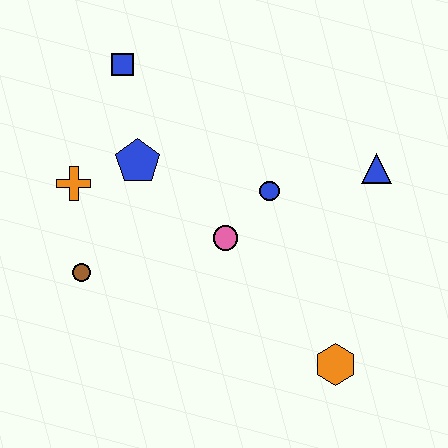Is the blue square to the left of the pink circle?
Yes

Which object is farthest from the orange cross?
The orange hexagon is farthest from the orange cross.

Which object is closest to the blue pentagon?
The orange cross is closest to the blue pentagon.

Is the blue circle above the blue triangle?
No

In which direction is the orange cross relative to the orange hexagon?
The orange cross is to the left of the orange hexagon.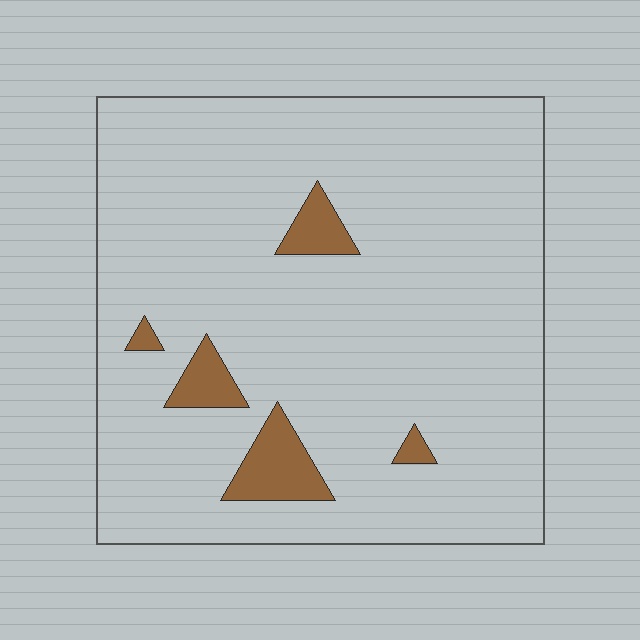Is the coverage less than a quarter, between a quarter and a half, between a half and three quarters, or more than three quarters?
Less than a quarter.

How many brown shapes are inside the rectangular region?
5.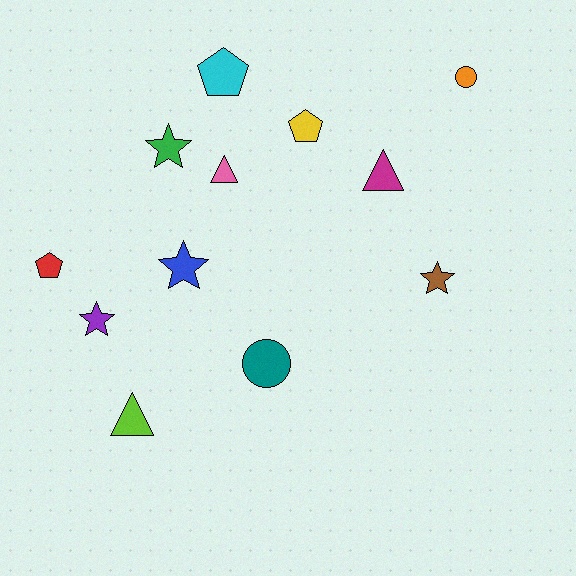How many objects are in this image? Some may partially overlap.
There are 12 objects.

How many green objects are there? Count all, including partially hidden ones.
There is 1 green object.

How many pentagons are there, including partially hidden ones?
There are 3 pentagons.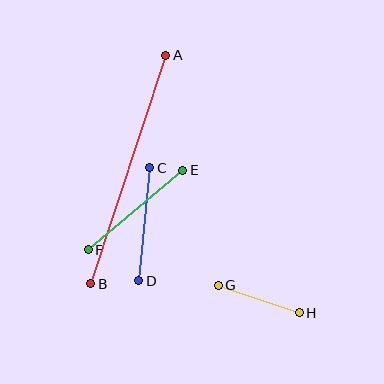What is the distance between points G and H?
The distance is approximately 86 pixels.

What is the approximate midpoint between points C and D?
The midpoint is at approximately (144, 224) pixels.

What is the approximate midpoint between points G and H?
The midpoint is at approximately (259, 299) pixels.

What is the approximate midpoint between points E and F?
The midpoint is at approximately (135, 210) pixels.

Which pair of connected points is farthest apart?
Points A and B are farthest apart.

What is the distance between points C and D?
The distance is approximately 114 pixels.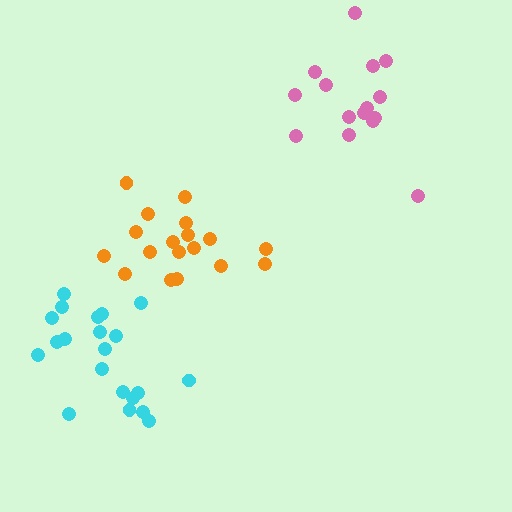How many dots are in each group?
Group 1: 18 dots, Group 2: 15 dots, Group 3: 21 dots (54 total).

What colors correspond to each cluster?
The clusters are colored: orange, pink, cyan.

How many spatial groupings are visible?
There are 3 spatial groupings.